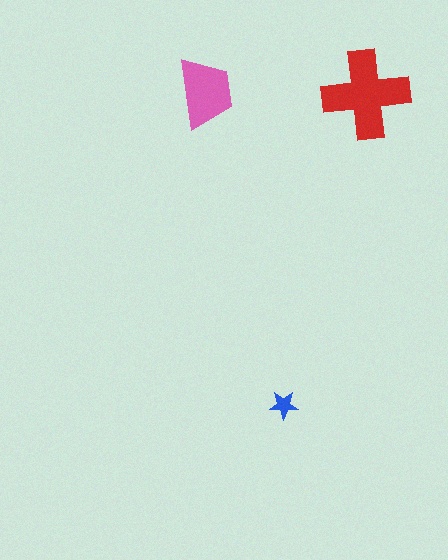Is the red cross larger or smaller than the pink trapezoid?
Larger.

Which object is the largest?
The red cross.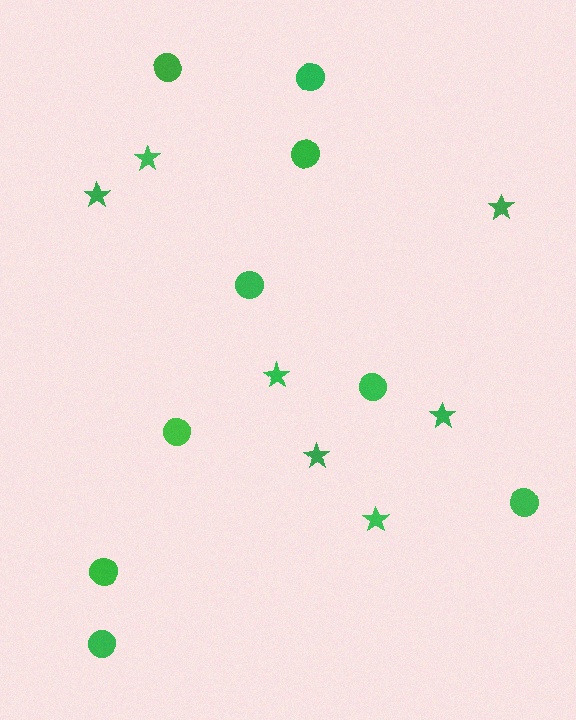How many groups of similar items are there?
There are 2 groups: one group of stars (7) and one group of circles (9).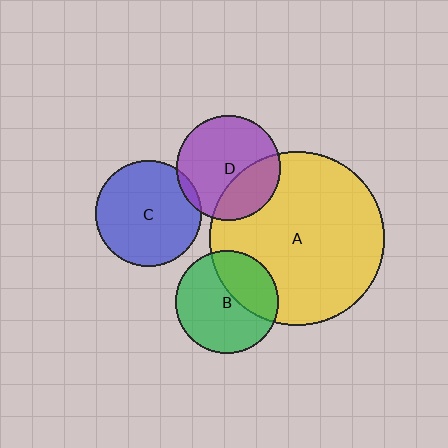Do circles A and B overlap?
Yes.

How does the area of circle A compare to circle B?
Approximately 2.9 times.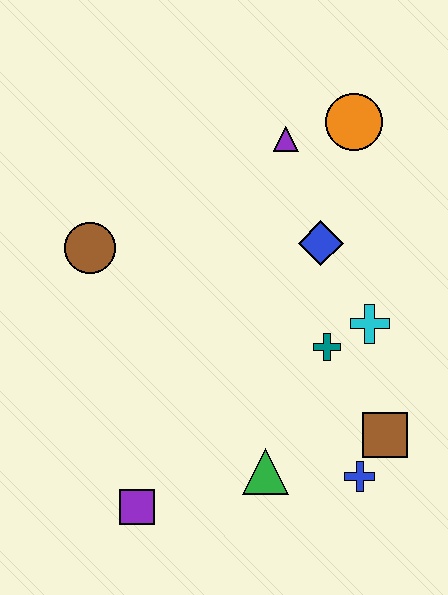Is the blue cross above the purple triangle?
No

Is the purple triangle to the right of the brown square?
No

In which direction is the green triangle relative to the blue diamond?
The green triangle is below the blue diamond.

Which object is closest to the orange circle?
The purple triangle is closest to the orange circle.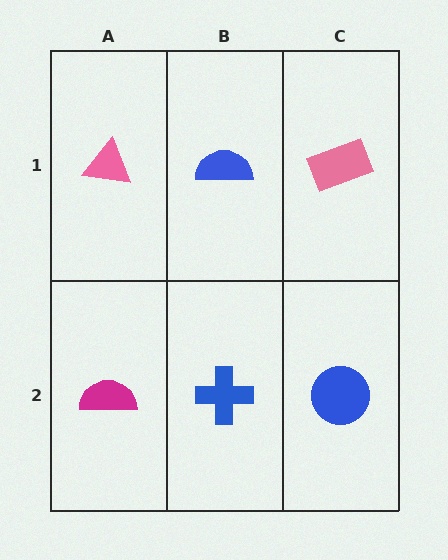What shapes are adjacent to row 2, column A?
A pink triangle (row 1, column A), a blue cross (row 2, column B).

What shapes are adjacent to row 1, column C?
A blue circle (row 2, column C), a blue semicircle (row 1, column B).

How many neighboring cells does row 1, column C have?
2.